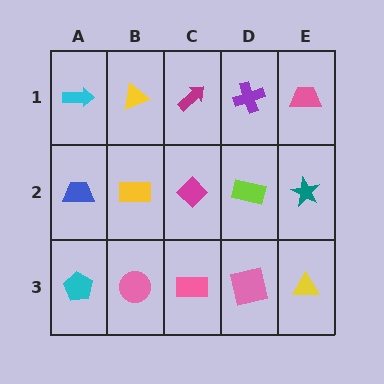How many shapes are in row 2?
5 shapes.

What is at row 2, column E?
A teal star.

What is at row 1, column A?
A cyan arrow.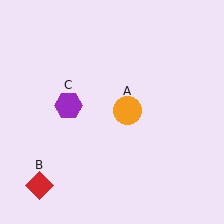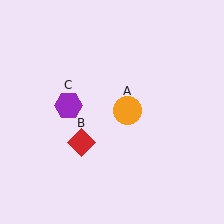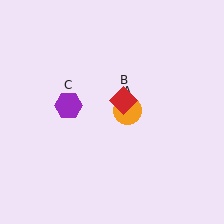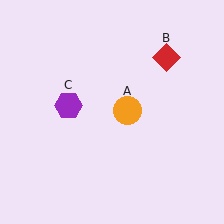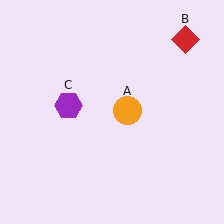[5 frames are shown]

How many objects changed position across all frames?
1 object changed position: red diamond (object B).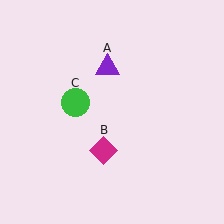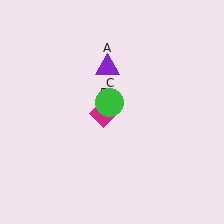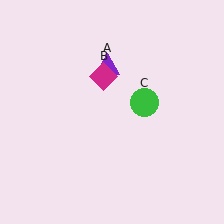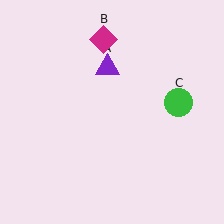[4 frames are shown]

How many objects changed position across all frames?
2 objects changed position: magenta diamond (object B), green circle (object C).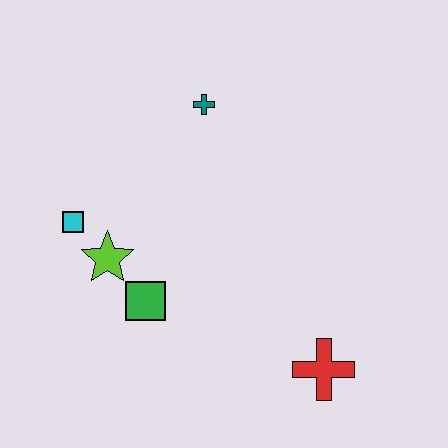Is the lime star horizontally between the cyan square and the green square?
Yes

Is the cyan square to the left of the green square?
Yes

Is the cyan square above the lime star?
Yes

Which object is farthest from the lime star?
The red cross is farthest from the lime star.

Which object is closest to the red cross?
The green square is closest to the red cross.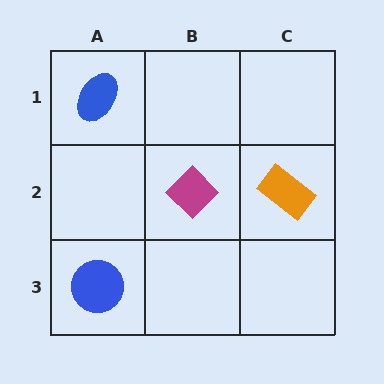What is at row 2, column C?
An orange rectangle.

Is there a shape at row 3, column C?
No, that cell is empty.